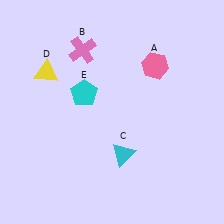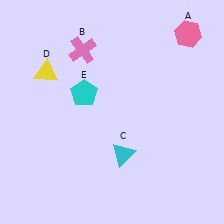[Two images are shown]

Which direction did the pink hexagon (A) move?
The pink hexagon (A) moved right.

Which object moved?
The pink hexagon (A) moved right.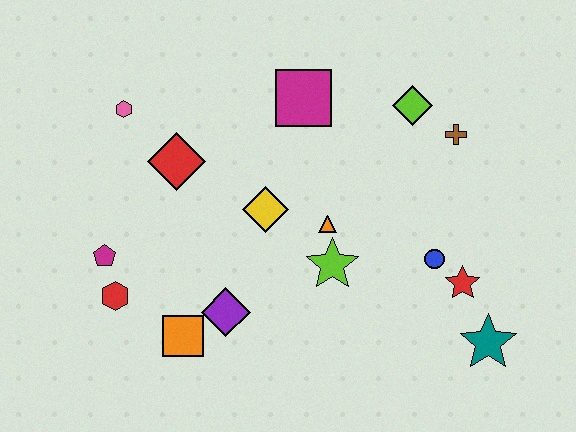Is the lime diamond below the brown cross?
No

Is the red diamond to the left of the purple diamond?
Yes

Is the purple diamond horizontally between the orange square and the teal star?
Yes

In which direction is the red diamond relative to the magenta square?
The red diamond is to the left of the magenta square.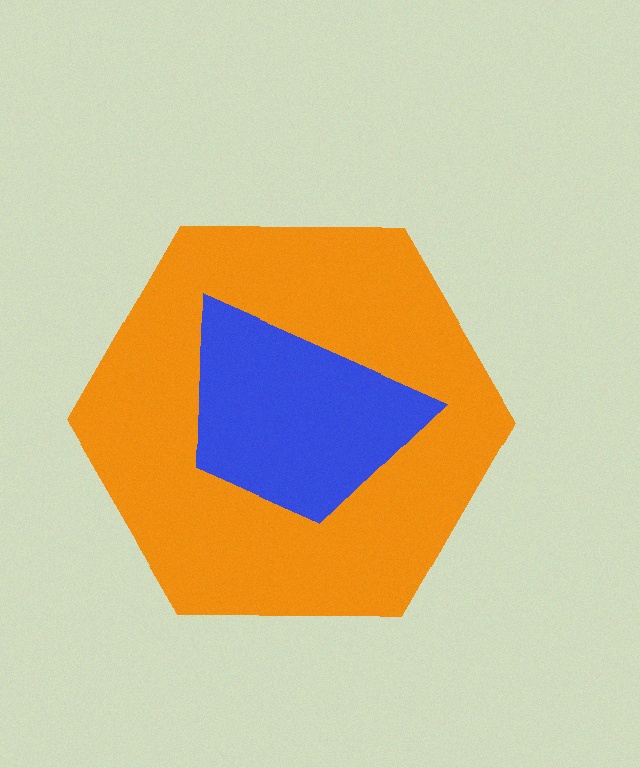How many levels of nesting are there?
2.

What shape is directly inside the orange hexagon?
The blue trapezoid.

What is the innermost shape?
The blue trapezoid.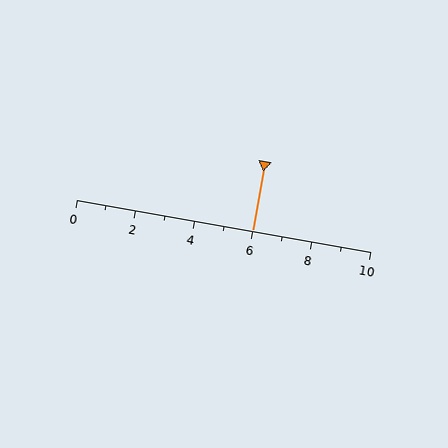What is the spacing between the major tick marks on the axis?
The major ticks are spaced 2 apart.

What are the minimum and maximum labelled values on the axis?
The axis runs from 0 to 10.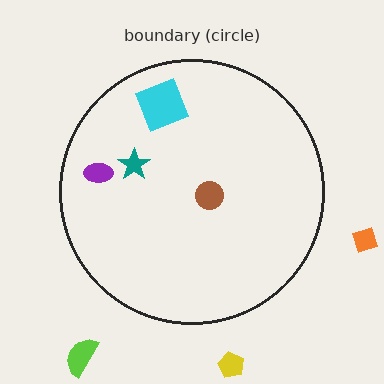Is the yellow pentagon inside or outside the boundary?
Outside.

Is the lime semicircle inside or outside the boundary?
Outside.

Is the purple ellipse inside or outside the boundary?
Inside.